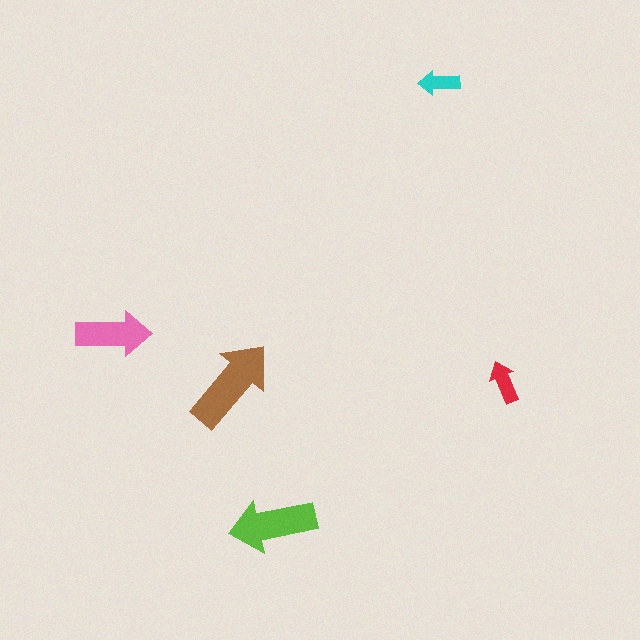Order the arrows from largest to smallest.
the brown one, the lime one, the pink one, the red one, the cyan one.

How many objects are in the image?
There are 5 objects in the image.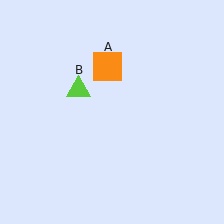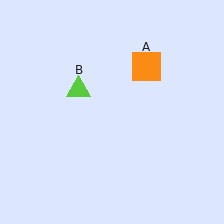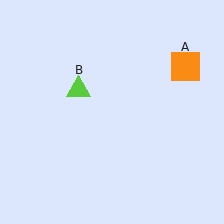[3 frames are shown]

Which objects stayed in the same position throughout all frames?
Lime triangle (object B) remained stationary.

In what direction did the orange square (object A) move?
The orange square (object A) moved right.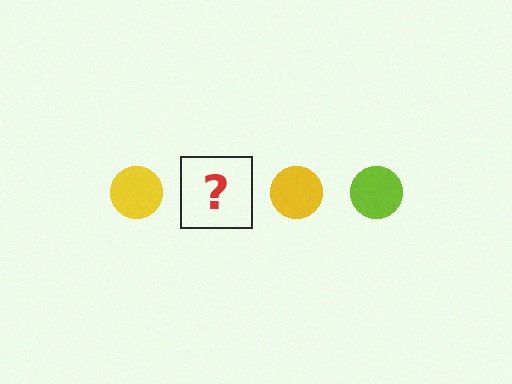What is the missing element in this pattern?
The missing element is a lime circle.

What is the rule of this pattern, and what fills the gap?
The rule is that the pattern cycles through yellow, lime circles. The gap should be filled with a lime circle.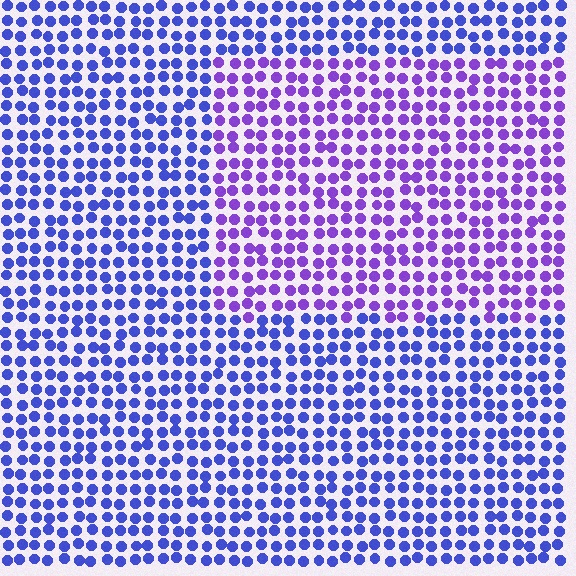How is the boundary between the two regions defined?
The boundary is defined purely by a slight shift in hue (about 35 degrees). Spacing, size, and orientation are identical on both sides.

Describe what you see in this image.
The image is filled with small blue elements in a uniform arrangement. A rectangle-shaped region is visible where the elements are tinted to a slightly different hue, forming a subtle color boundary.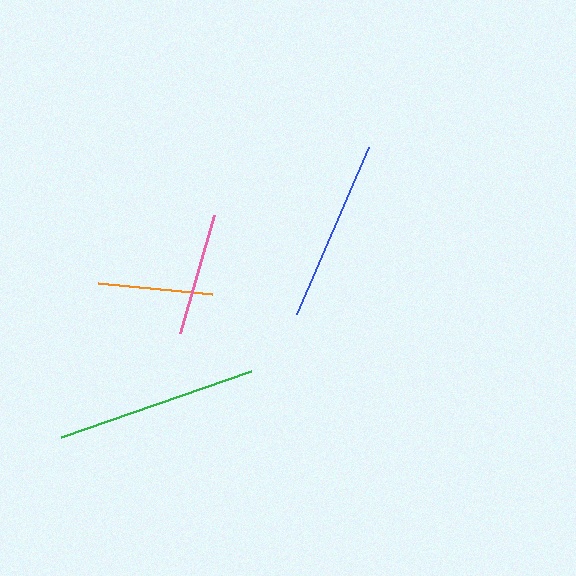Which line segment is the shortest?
The orange line is the shortest at approximately 115 pixels.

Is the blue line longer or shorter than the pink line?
The blue line is longer than the pink line.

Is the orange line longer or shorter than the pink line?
The pink line is longer than the orange line.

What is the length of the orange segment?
The orange segment is approximately 115 pixels long.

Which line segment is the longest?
The green line is the longest at approximately 201 pixels.